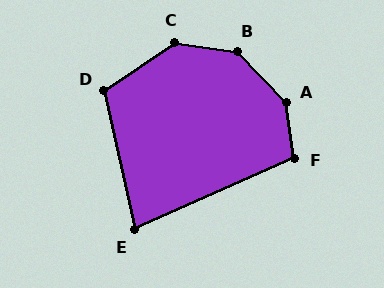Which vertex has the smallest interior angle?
E, at approximately 79 degrees.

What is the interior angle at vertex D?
Approximately 112 degrees (obtuse).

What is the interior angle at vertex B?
Approximately 142 degrees (obtuse).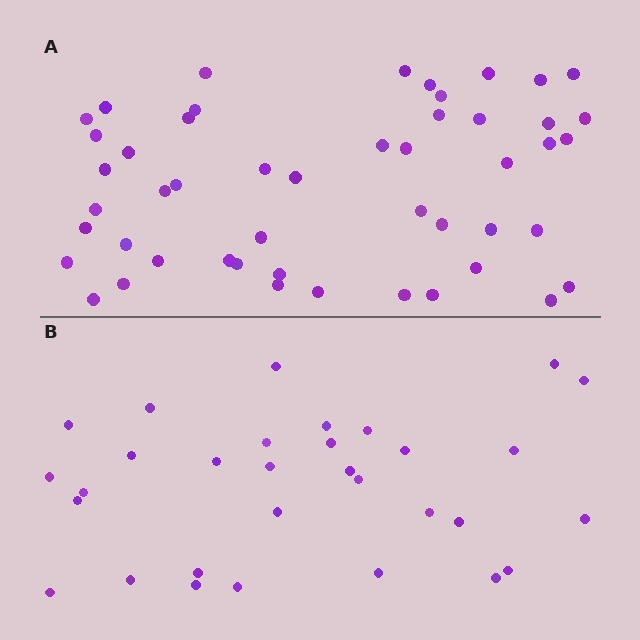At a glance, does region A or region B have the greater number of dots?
Region A (the top region) has more dots.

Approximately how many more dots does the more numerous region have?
Region A has approximately 20 more dots than region B.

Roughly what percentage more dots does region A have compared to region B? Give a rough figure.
About 60% more.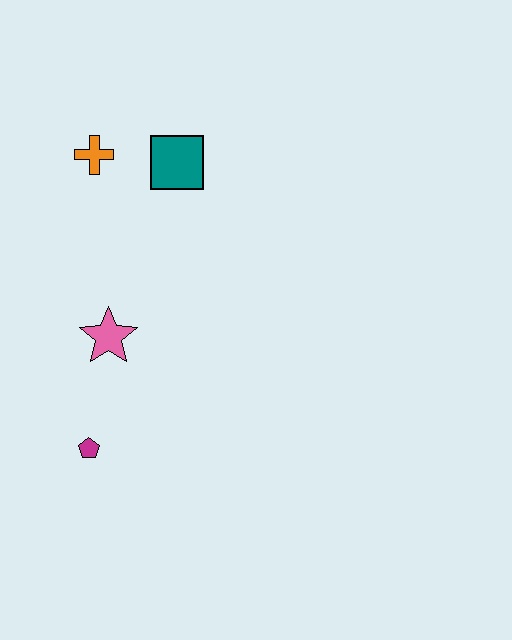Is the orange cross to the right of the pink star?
No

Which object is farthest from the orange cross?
The magenta pentagon is farthest from the orange cross.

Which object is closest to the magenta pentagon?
The pink star is closest to the magenta pentagon.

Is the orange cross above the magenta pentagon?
Yes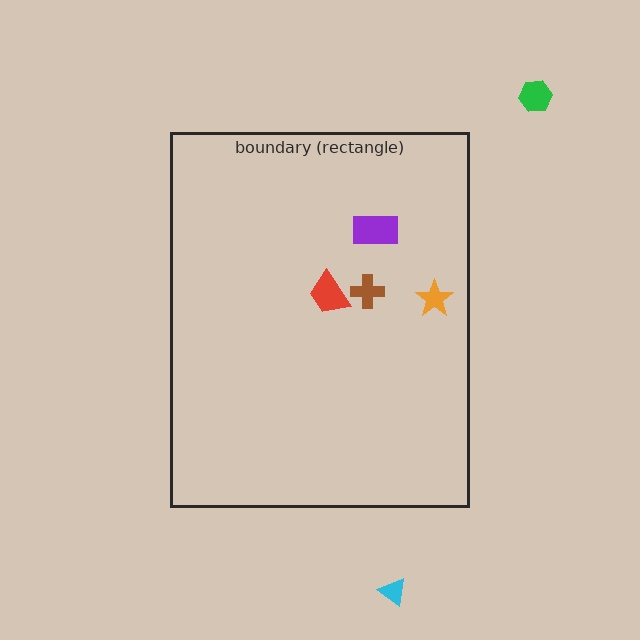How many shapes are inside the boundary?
4 inside, 2 outside.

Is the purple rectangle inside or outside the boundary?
Inside.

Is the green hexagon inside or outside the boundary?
Outside.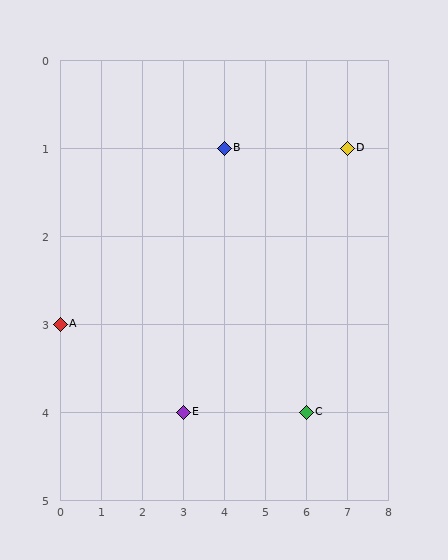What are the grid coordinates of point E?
Point E is at grid coordinates (3, 4).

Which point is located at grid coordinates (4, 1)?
Point B is at (4, 1).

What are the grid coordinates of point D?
Point D is at grid coordinates (7, 1).